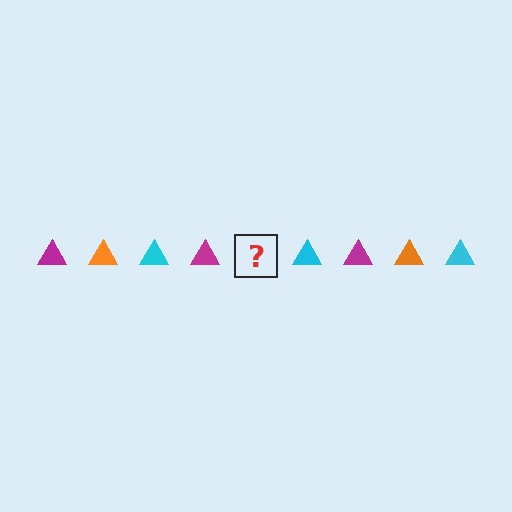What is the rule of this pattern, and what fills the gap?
The rule is that the pattern cycles through magenta, orange, cyan triangles. The gap should be filled with an orange triangle.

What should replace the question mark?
The question mark should be replaced with an orange triangle.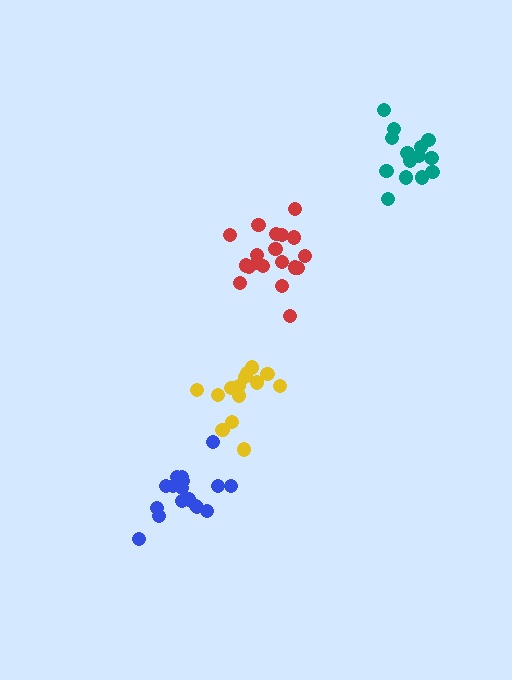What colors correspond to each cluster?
The clusters are colored: blue, teal, yellow, red.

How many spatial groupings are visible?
There are 4 spatial groupings.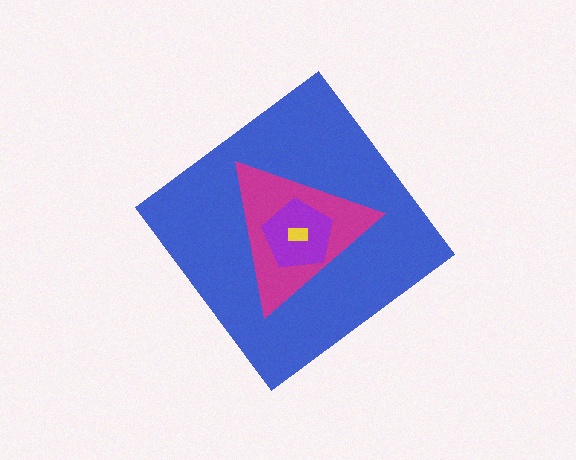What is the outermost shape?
The blue diamond.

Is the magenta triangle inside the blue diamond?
Yes.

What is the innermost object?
The yellow rectangle.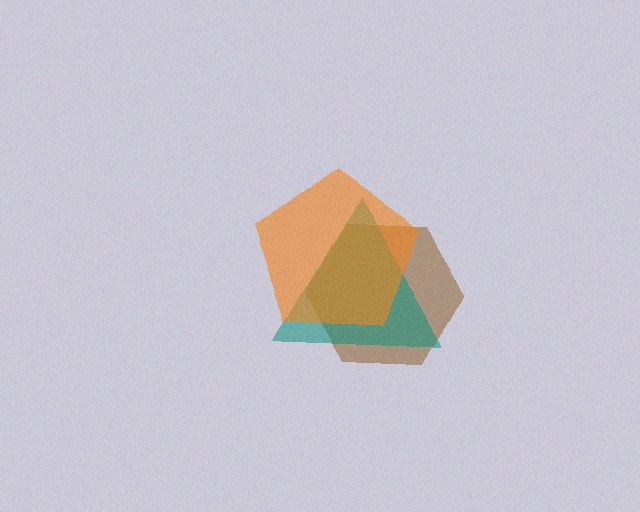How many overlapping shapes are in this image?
There are 3 overlapping shapes in the image.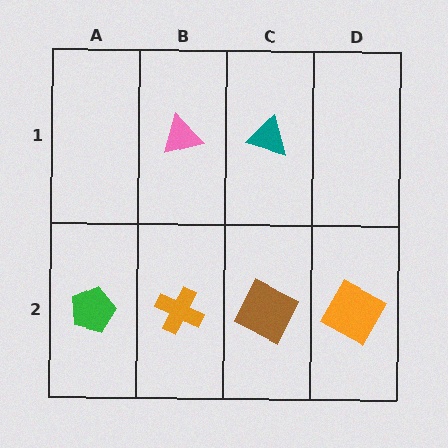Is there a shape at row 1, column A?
No, that cell is empty.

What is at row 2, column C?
A brown square.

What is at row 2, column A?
A green pentagon.